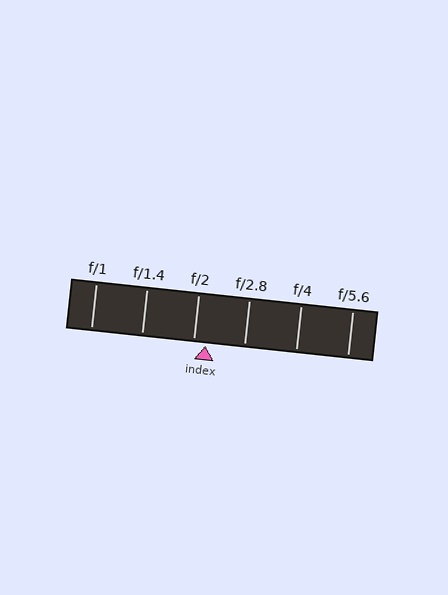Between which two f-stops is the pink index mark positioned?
The index mark is between f/2 and f/2.8.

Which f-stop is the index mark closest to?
The index mark is closest to f/2.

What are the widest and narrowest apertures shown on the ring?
The widest aperture shown is f/1 and the narrowest is f/5.6.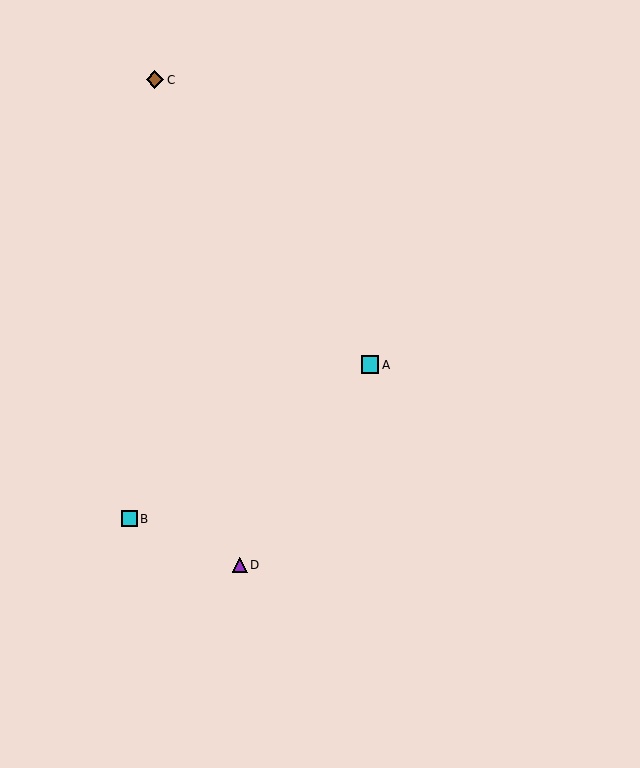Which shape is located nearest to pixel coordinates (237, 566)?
The purple triangle (labeled D) at (240, 565) is nearest to that location.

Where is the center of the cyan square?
The center of the cyan square is at (129, 519).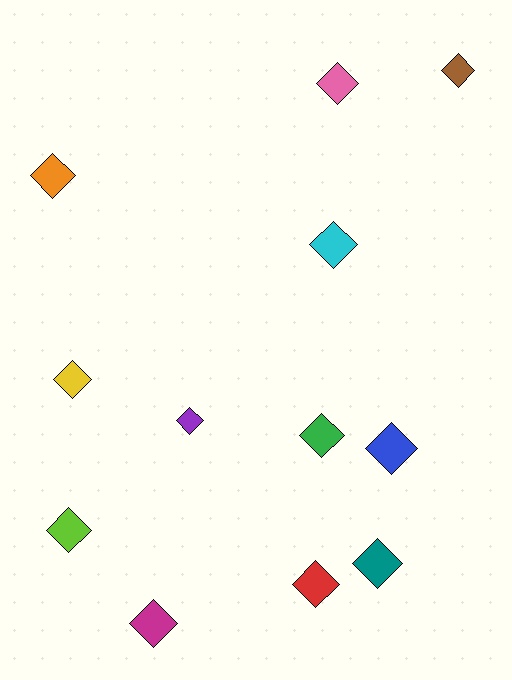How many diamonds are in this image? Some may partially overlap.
There are 12 diamonds.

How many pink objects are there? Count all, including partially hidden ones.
There is 1 pink object.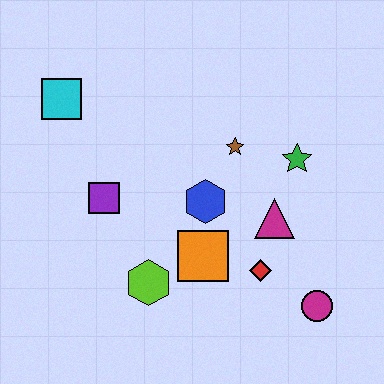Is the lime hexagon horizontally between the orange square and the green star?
No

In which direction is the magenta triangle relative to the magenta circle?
The magenta triangle is above the magenta circle.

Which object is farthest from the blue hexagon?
The cyan square is farthest from the blue hexagon.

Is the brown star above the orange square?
Yes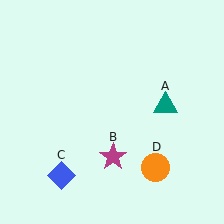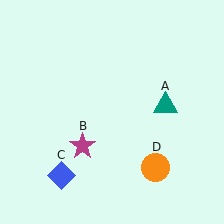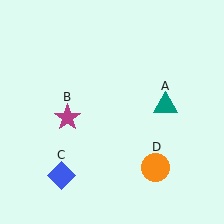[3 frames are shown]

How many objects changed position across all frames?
1 object changed position: magenta star (object B).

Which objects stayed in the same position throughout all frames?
Teal triangle (object A) and blue diamond (object C) and orange circle (object D) remained stationary.